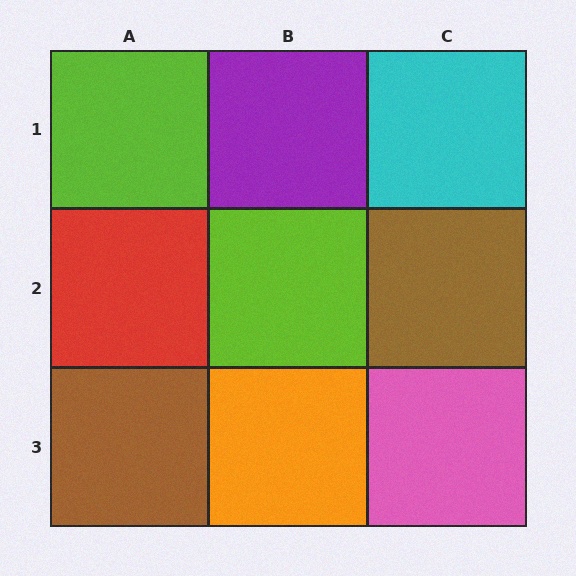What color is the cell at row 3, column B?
Orange.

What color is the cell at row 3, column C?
Pink.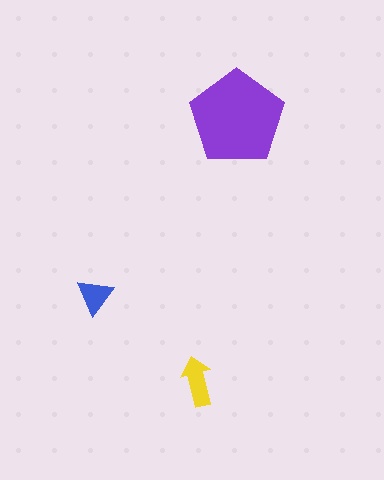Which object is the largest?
The purple pentagon.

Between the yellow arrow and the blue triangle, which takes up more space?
The yellow arrow.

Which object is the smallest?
The blue triangle.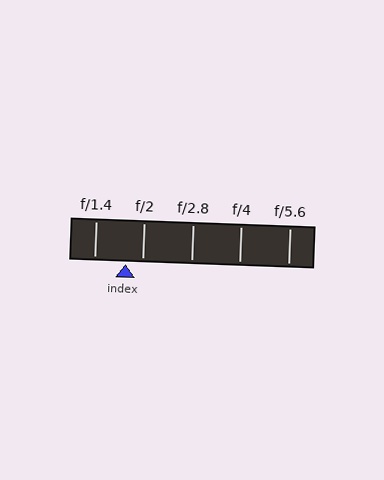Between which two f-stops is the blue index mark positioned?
The index mark is between f/1.4 and f/2.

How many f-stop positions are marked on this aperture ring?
There are 5 f-stop positions marked.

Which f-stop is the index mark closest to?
The index mark is closest to f/2.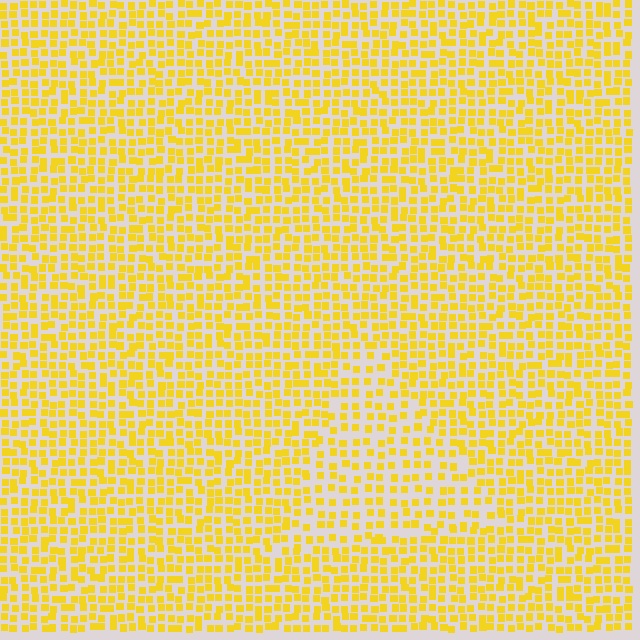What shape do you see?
I see a triangle.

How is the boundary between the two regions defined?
The boundary is defined by a change in element density (approximately 1.5x ratio). All elements are the same color, size, and shape.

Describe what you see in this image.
The image contains small yellow elements arranged at two different densities. A triangle-shaped region is visible where the elements are less densely packed than the surrounding area.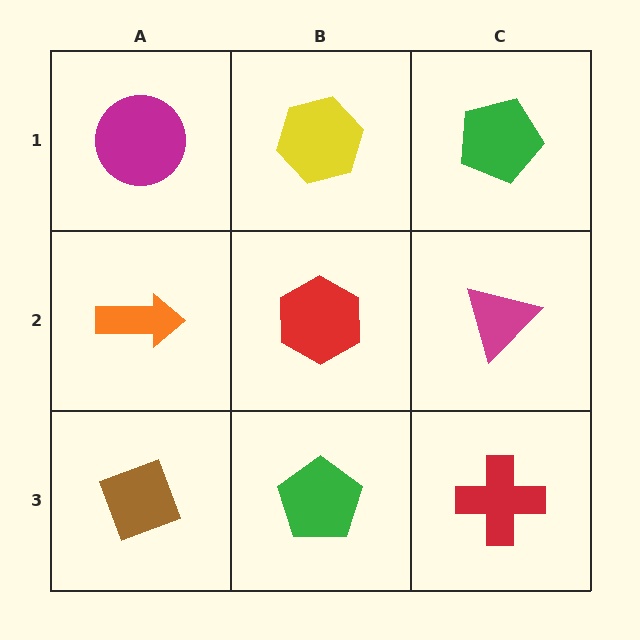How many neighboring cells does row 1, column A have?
2.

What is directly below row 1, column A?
An orange arrow.